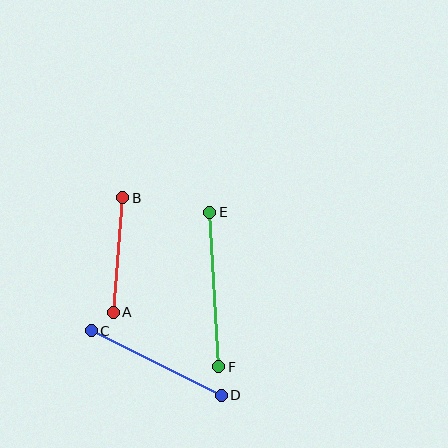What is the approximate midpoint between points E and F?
The midpoint is at approximately (214, 289) pixels.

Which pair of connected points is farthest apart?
Points E and F are farthest apart.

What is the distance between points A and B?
The distance is approximately 115 pixels.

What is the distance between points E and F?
The distance is approximately 154 pixels.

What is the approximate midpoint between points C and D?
The midpoint is at approximately (156, 363) pixels.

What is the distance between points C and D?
The distance is approximately 145 pixels.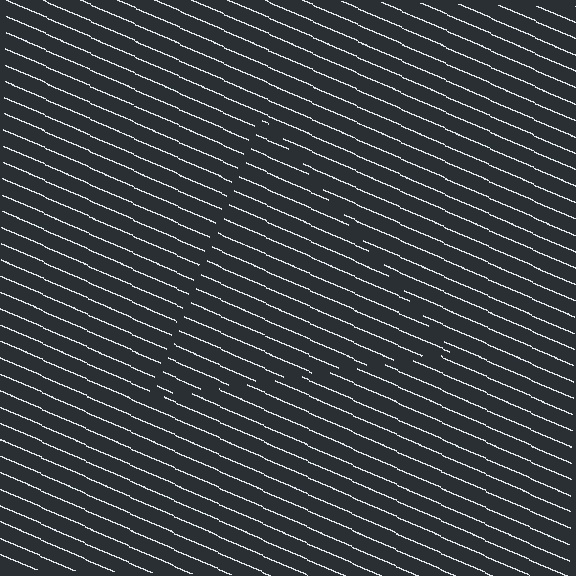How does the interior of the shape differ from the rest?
The interior of the shape contains the same grating, shifted by half a period — the contour is defined by the phase discontinuity where line-ends from the inner and outer gratings abut.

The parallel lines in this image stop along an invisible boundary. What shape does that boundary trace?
An illusory triangle. The interior of the shape contains the same grating, shifted by half a period — the contour is defined by the phase discontinuity where line-ends from the inner and outer gratings abut.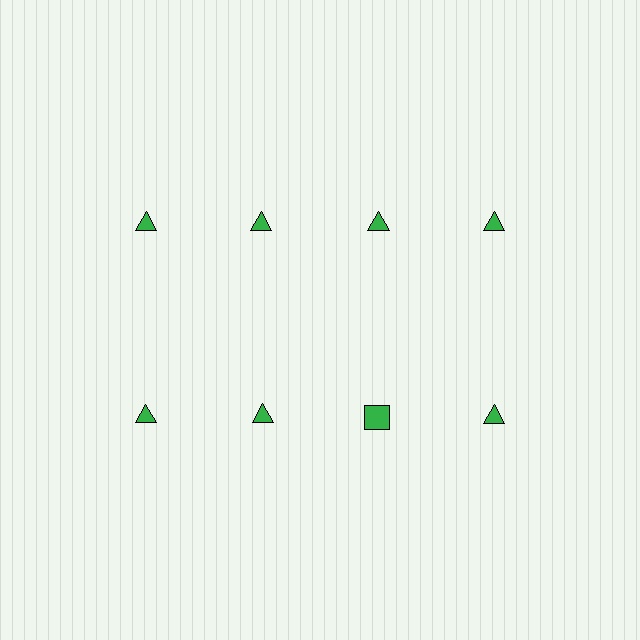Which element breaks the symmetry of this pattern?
The green square in the second row, center column breaks the symmetry. All other shapes are green triangles.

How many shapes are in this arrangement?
There are 8 shapes arranged in a grid pattern.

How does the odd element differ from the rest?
It has a different shape: square instead of triangle.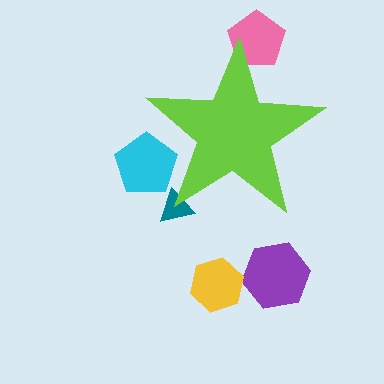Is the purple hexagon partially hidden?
No, the purple hexagon is fully visible.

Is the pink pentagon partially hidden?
Yes, the pink pentagon is partially hidden behind the lime star.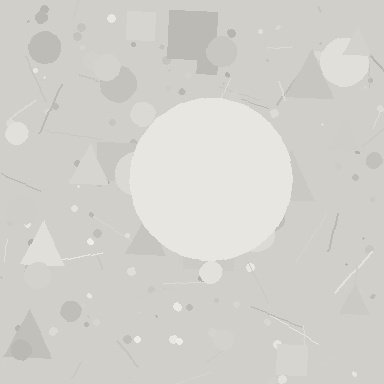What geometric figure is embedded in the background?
A circle is embedded in the background.